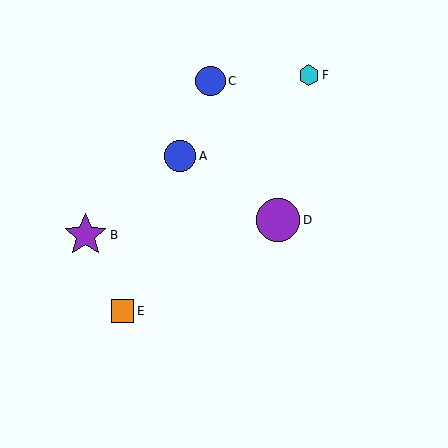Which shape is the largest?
The purple circle (labeled D) is the largest.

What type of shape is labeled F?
Shape F is a cyan hexagon.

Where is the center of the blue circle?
The center of the blue circle is at (180, 156).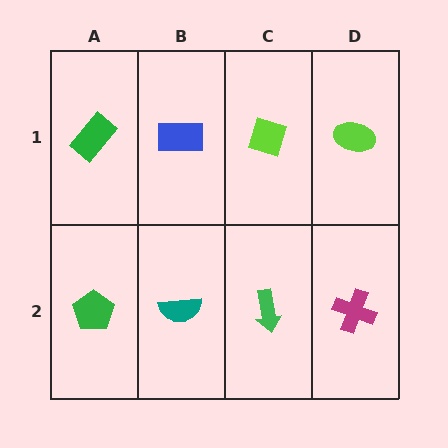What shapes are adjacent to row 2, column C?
A lime diamond (row 1, column C), a teal semicircle (row 2, column B), a magenta cross (row 2, column D).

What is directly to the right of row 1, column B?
A lime diamond.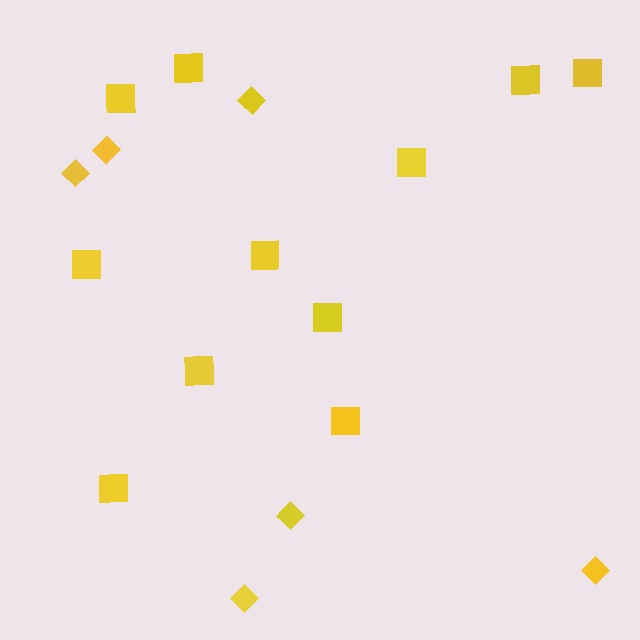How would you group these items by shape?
There are 2 groups: one group of diamonds (6) and one group of squares (11).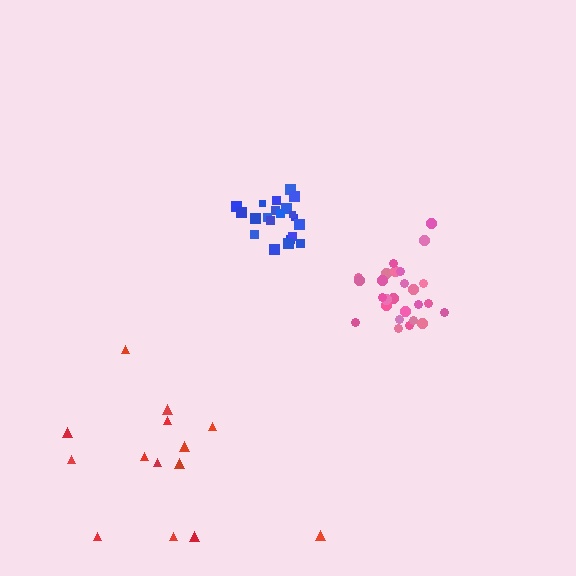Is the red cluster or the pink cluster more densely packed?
Pink.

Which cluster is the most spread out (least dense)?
Red.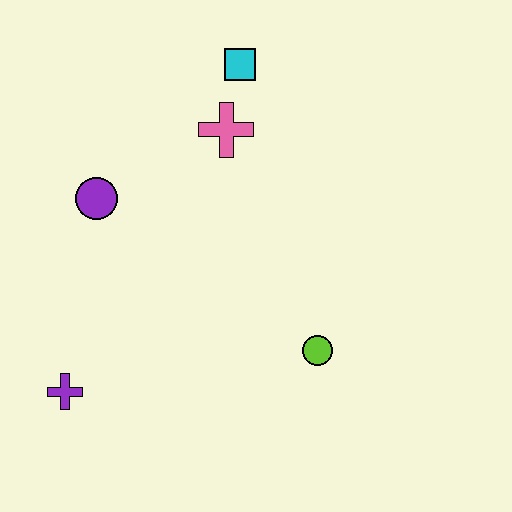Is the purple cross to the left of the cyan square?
Yes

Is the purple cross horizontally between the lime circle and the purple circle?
No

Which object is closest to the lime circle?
The pink cross is closest to the lime circle.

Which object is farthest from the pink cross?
The purple cross is farthest from the pink cross.